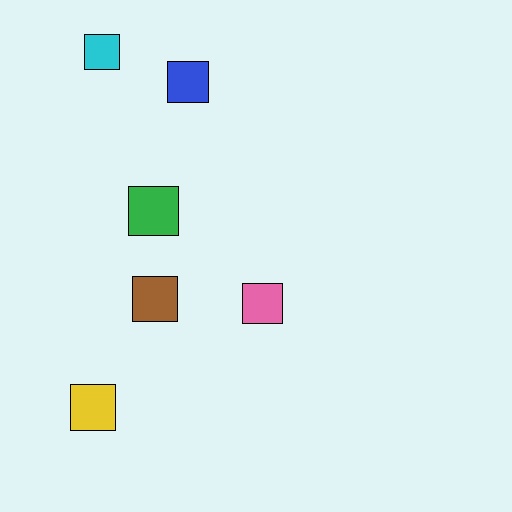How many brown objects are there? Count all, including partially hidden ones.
There is 1 brown object.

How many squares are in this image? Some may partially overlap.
There are 6 squares.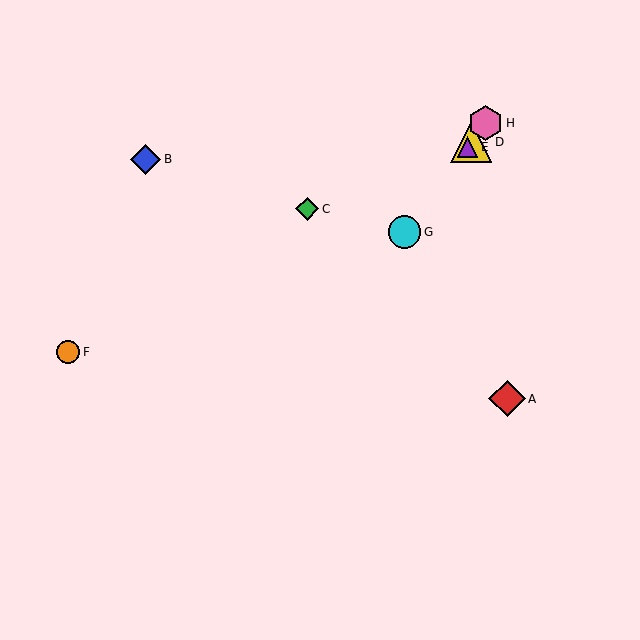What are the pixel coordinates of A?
Object A is at (507, 399).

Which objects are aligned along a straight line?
Objects D, E, G, H are aligned along a straight line.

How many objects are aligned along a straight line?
4 objects (D, E, G, H) are aligned along a straight line.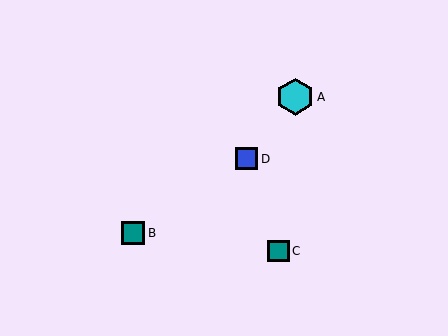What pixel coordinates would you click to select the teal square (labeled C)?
Click at (278, 251) to select the teal square C.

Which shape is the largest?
The cyan hexagon (labeled A) is the largest.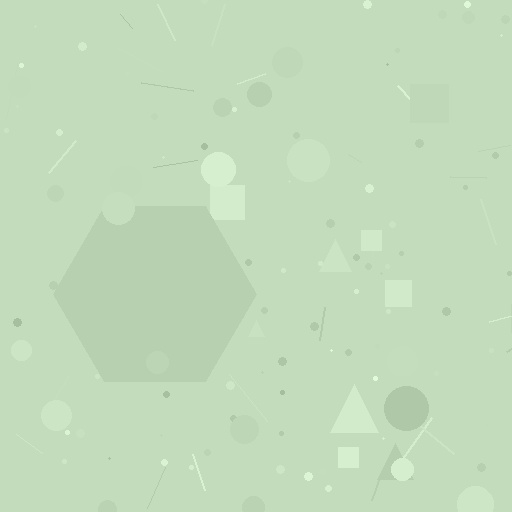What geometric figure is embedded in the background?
A hexagon is embedded in the background.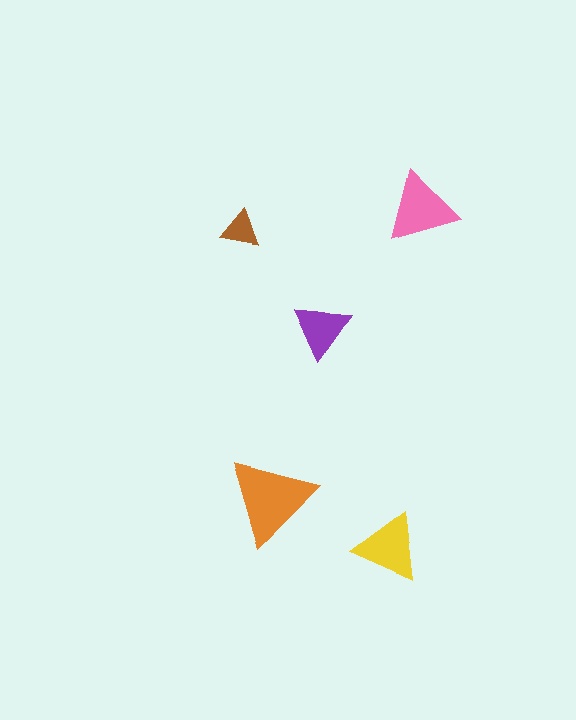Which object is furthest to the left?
The brown triangle is leftmost.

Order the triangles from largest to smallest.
the orange one, the pink one, the yellow one, the purple one, the brown one.